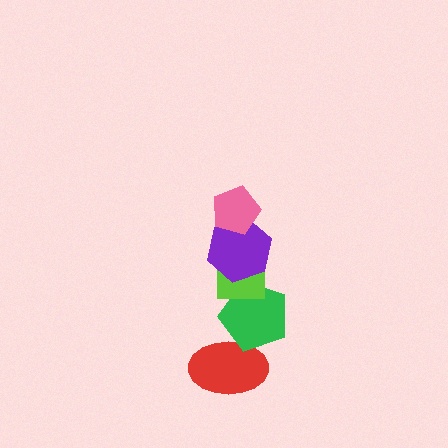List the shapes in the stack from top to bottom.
From top to bottom: the pink pentagon, the purple hexagon, the lime square, the green pentagon, the red ellipse.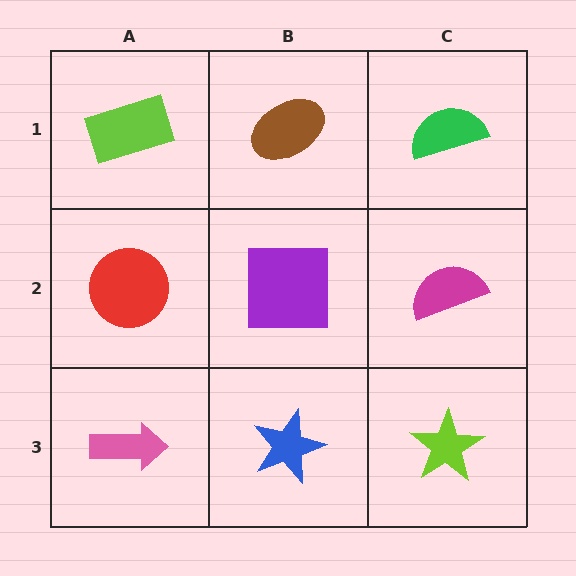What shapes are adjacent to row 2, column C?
A green semicircle (row 1, column C), a lime star (row 3, column C), a purple square (row 2, column B).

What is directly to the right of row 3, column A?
A blue star.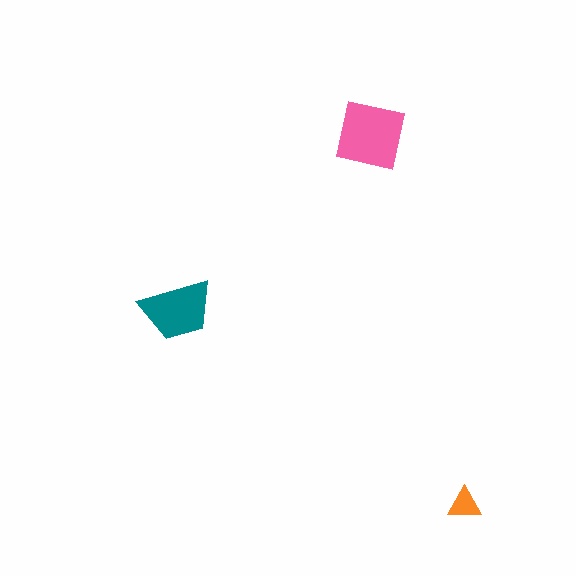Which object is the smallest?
The orange triangle.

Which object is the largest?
The pink square.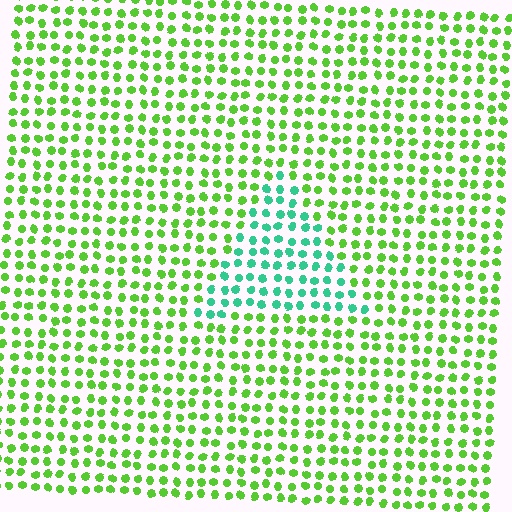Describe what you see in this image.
The image is filled with small lime elements in a uniform arrangement. A triangle-shaped region is visible where the elements are tinted to a slightly different hue, forming a subtle color boundary.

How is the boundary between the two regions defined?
The boundary is defined purely by a slight shift in hue (about 51 degrees). Spacing, size, and orientation are identical on both sides.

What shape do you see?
I see a triangle.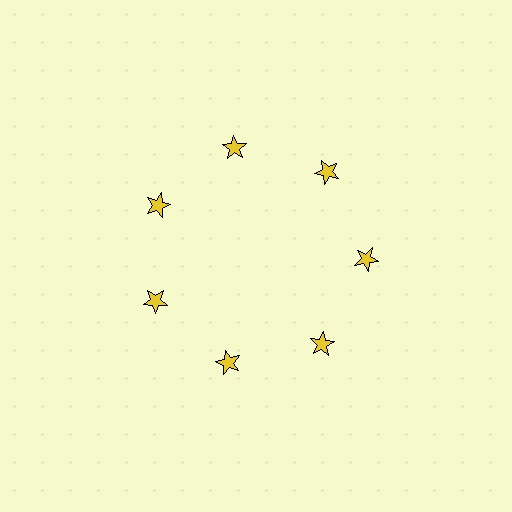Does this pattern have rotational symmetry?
Yes, this pattern has 7-fold rotational symmetry. It looks the same after rotating 51 degrees around the center.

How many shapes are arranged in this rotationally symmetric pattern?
There are 7 shapes, arranged in 7 groups of 1.